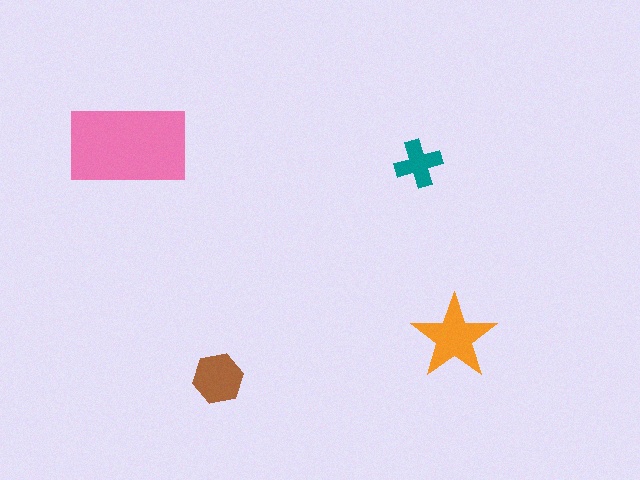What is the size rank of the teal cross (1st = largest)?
4th.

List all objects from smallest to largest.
The teal cross, the brown hexagon, the orange star, the pink rectangle.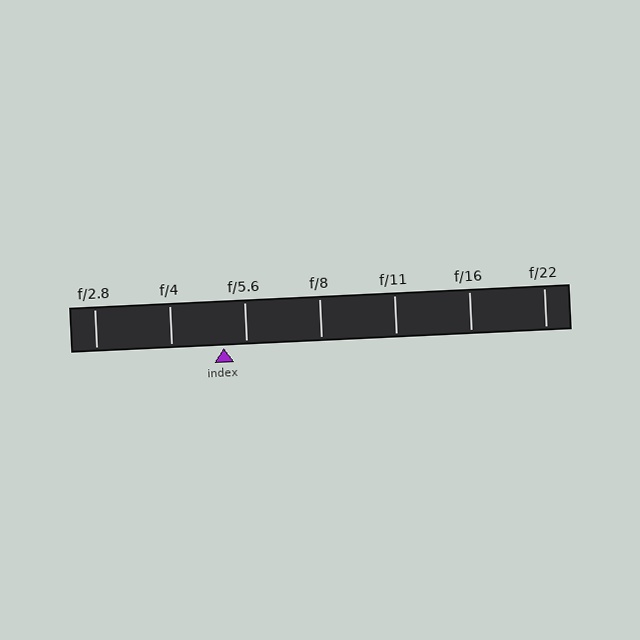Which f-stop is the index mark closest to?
The index mark is closest to f/5.6.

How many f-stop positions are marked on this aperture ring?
There are 7 f-stop positions marked.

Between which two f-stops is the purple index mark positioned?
The index mark is between f/4 and f/5.6.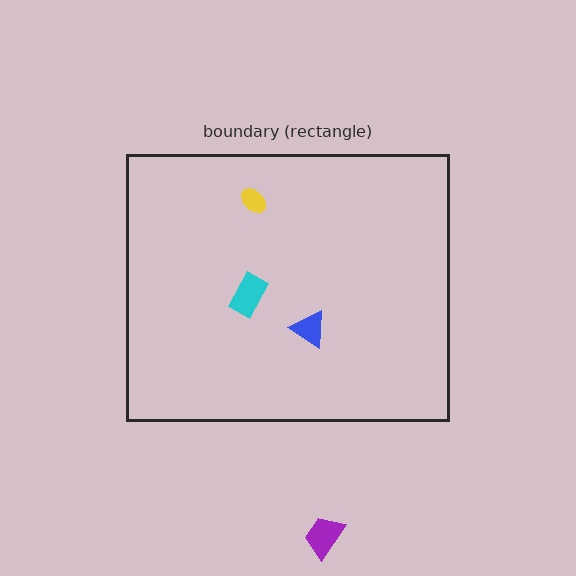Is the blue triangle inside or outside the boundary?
Inside.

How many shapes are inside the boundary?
3 inside, 1 outside.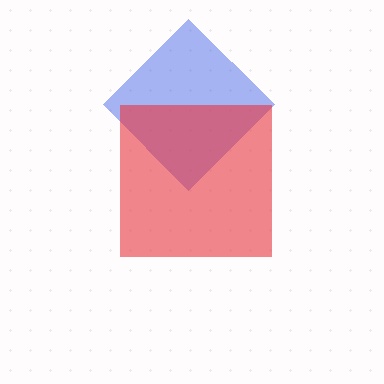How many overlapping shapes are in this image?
There are 2 overlapping shapes in the image.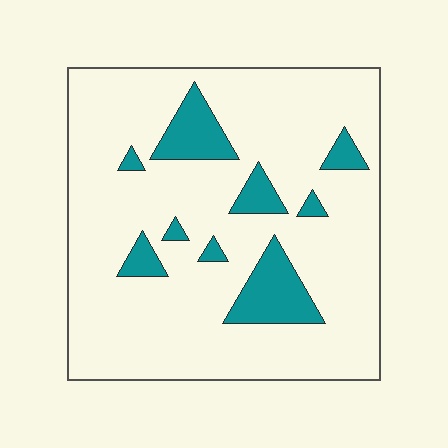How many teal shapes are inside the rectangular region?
9.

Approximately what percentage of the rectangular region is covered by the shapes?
Approximately 15%.